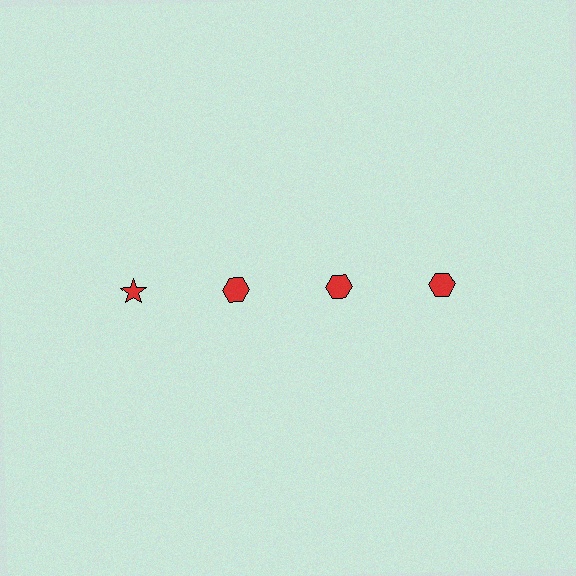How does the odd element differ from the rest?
It has a different shape: star instead of hexagon.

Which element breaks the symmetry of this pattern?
The red star in the top row, leftmost column breaks the symmetry. All other shapes are red hexagons.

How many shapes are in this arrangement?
There are 4 shapes arranged in a grid pattern.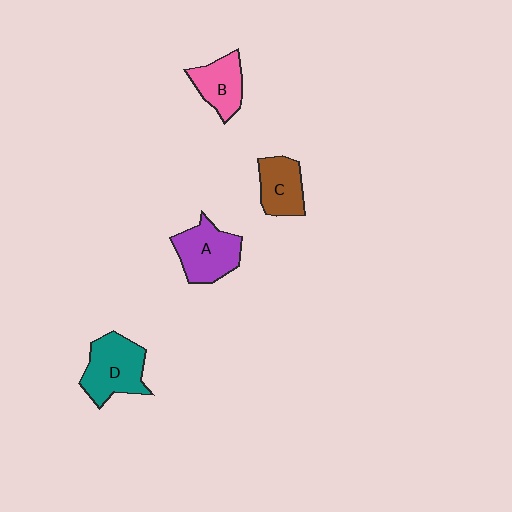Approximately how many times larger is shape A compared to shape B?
Approximately 1.3 times.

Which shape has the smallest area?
Shape B (pink).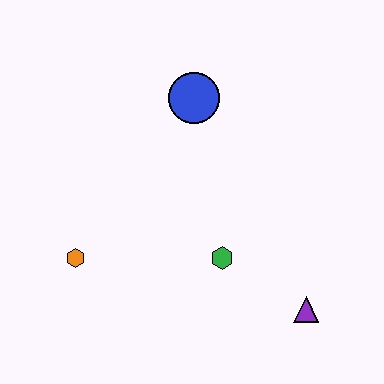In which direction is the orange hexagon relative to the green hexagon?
The orange hexagon is to the left of the green hexagon.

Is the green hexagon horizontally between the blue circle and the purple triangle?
Yes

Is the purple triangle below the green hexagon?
Yes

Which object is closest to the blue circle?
The green hexagon is closest to the blue circle.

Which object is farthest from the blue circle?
The purple triangle is farthest from the blue circle.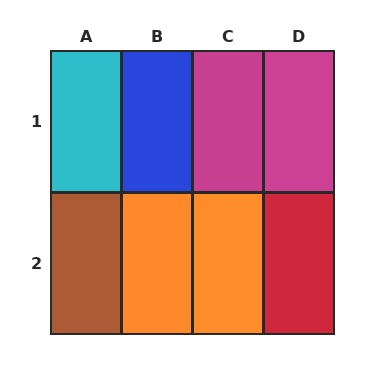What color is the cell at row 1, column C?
Magenta.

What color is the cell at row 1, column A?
Cyan.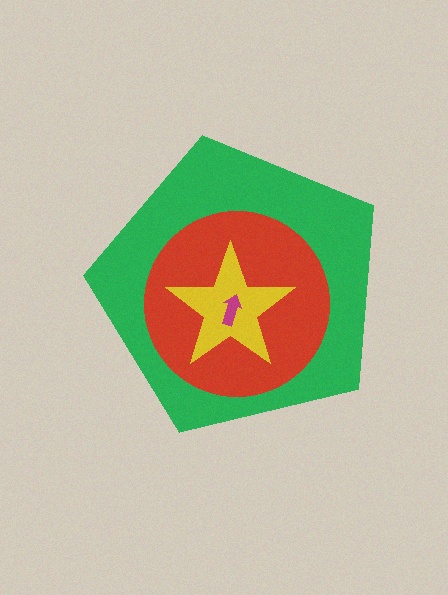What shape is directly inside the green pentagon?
The red circle.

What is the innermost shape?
The magenta arrow.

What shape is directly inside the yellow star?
The magenta arrow.